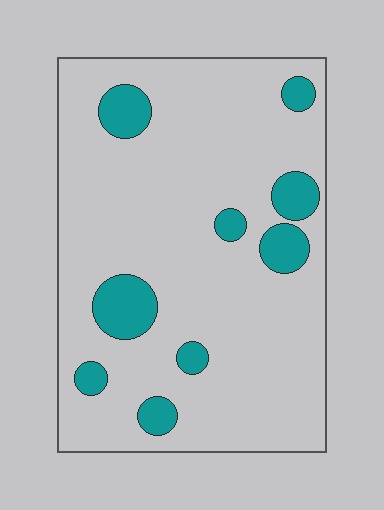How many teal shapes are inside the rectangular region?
9.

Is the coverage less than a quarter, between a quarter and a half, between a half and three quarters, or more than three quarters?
Less than a quarter.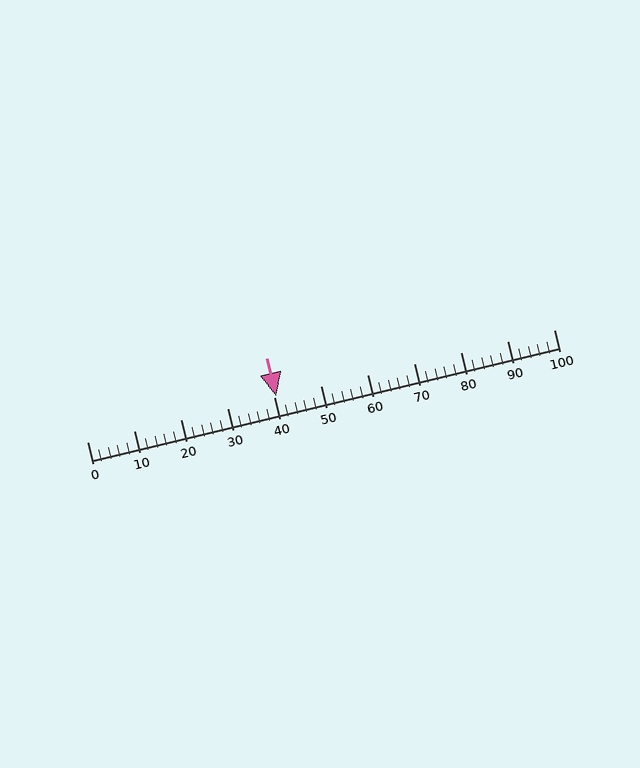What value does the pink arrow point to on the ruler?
The pink arrow points to approximately 40.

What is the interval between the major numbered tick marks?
The major tick marks are spaced 10 units apart.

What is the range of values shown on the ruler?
The ruler shows values from 0 to 100.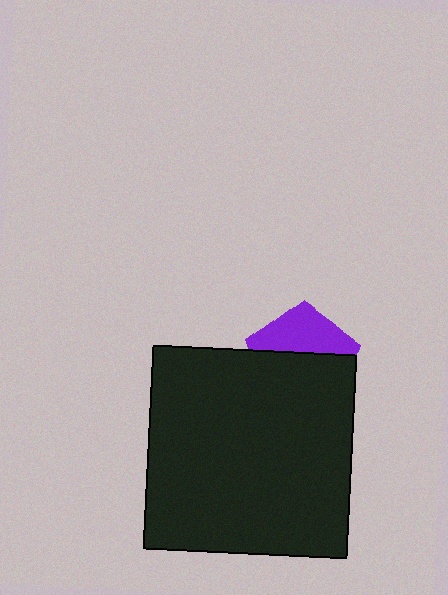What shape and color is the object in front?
The object in front is a black square.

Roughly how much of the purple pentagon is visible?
A small part of it is visible (roughly 40%).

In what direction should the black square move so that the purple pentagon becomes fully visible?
The black square should move down. That is the shortest direction to clear the overlap and leave the purple pentagon fully visible.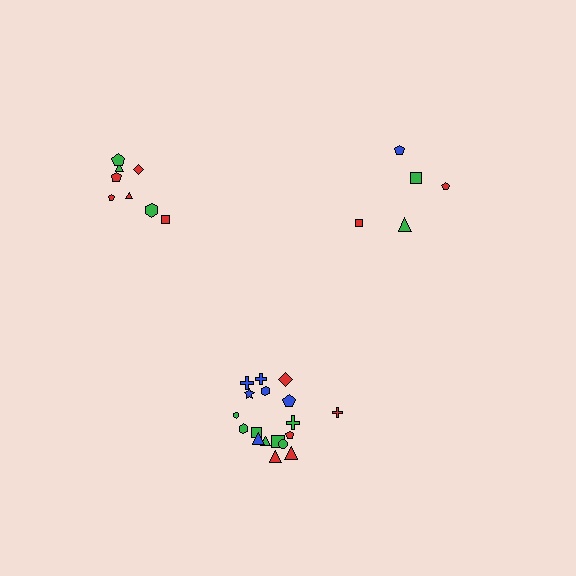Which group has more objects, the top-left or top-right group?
The top-left group.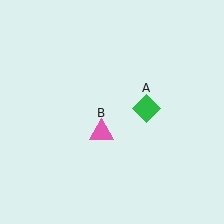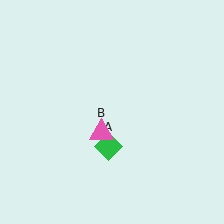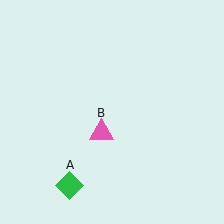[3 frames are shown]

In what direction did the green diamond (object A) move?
The green diamond (object A) moved down and to the left.